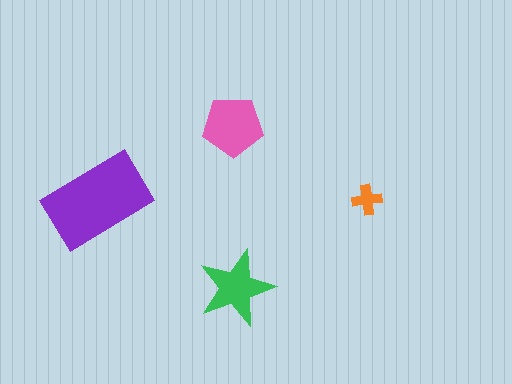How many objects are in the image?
There are 4 objects in the image.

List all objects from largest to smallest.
The purple rectangle, the pink pentagon, the green star, the orange cross.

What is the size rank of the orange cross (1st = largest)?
4th.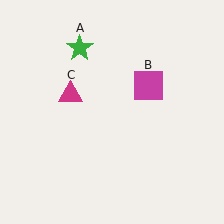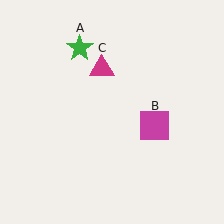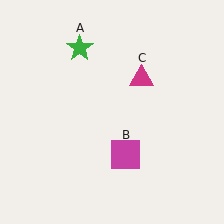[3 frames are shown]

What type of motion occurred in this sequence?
The magenta square (object B), magenta triangle (object C) rotated clockwise around the center of the scene.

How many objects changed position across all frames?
2 objects changed position: magenta square (object B), magenta triangle (object C).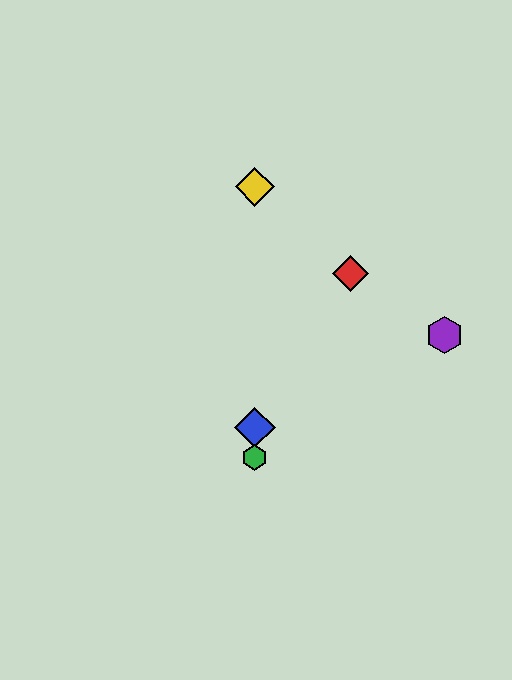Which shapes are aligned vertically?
The blue diamond, the green hexagon, the yellow diamond are aligned vertically.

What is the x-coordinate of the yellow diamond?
The yellow diamond is at x≈255.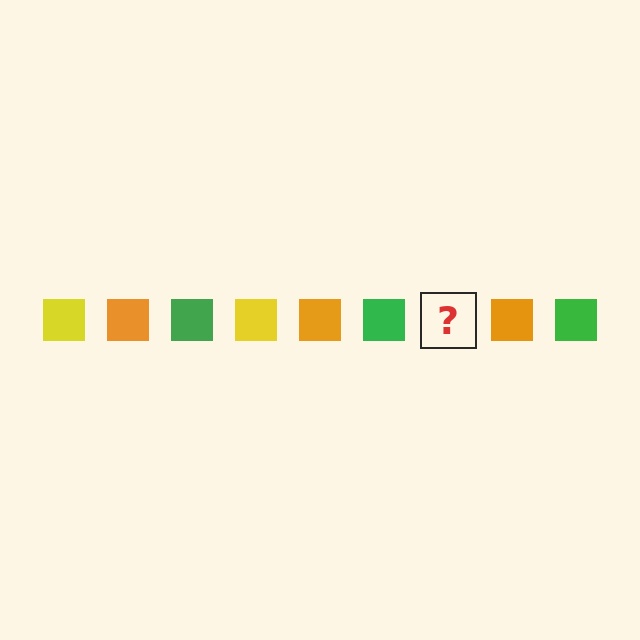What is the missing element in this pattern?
The missing element is a yellow square.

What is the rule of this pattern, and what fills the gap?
The rule is that the pattern cycles through yellow, orange, green squares. The gap should be filled with a yellow square.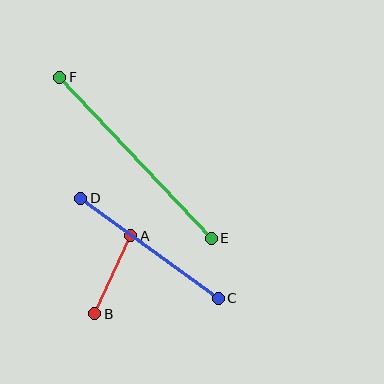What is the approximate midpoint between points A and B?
The midpoint is at approximately (113, 275) pixels.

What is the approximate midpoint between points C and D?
The midpoint is at approximately (149, 248) pixels.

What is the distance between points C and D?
The distance is approximately 170 pixels.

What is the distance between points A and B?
The distance is approximately 86 pixels.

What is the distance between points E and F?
The distance is approximately 222 pixels.